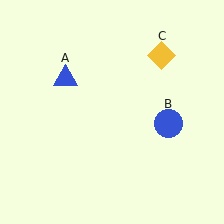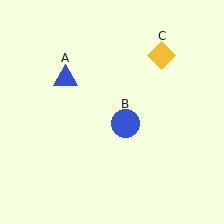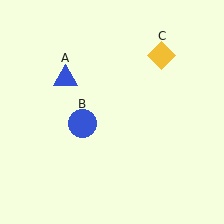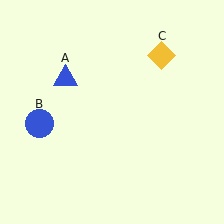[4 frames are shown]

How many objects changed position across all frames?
1 object changed position: blue circle (object B).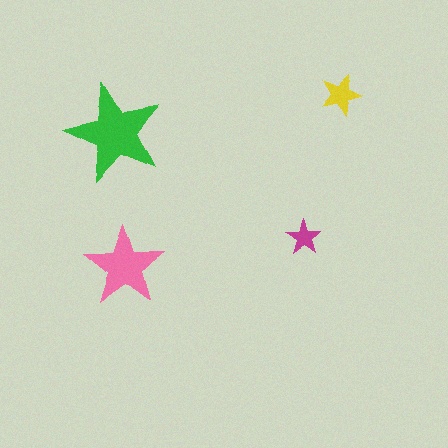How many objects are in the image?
There are 4 objects in the image.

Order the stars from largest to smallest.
the green one, the pink one, the yellow one, the magenta one.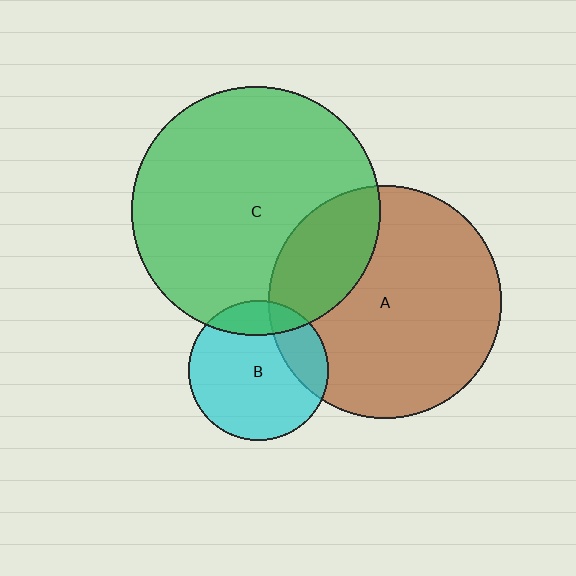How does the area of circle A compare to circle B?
Approximately 2.8 times.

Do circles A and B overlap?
Yes.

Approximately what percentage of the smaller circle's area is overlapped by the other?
Approximately 20%.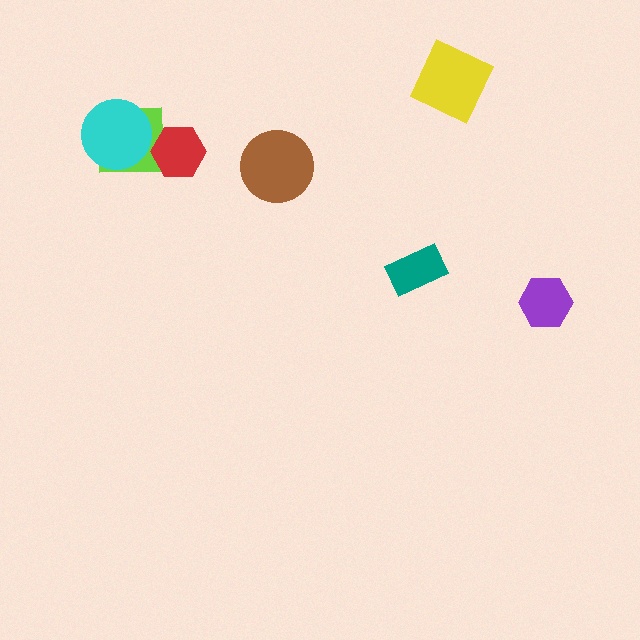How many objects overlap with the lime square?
2 objects overlap with the lime square.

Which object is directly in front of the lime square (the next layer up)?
The cyan circle is directly in front of the lime square.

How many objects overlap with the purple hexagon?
0 objects overlap with the purple hexagon.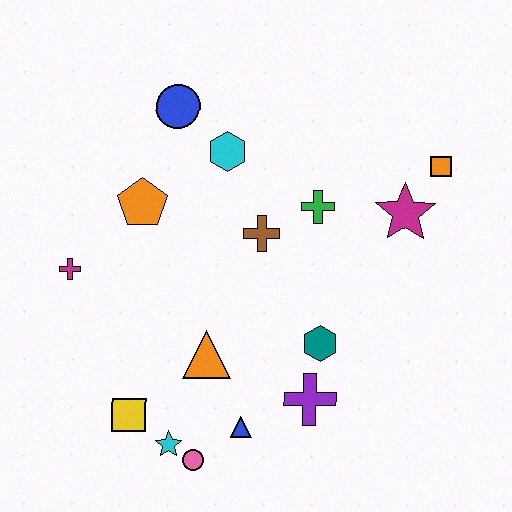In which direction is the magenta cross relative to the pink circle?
The magenta cross is above the pink circle.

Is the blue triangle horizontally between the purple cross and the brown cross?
No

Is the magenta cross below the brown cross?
Yes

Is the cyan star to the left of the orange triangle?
Yes